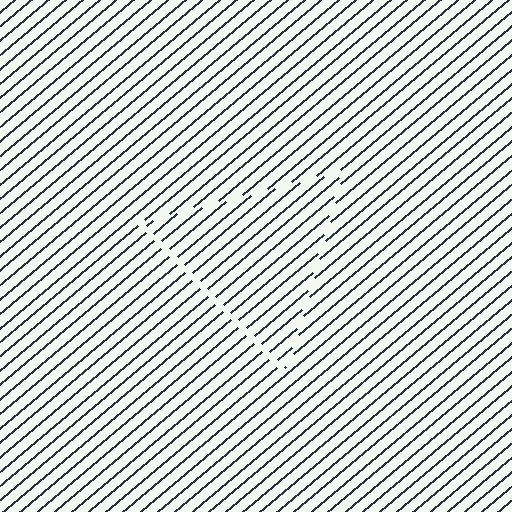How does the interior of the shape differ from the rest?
The interior of the shape contains the same grating, shifted by half a period — the contour is defined by the phase discontinuity where line-ends from the inner and outer gratings abut.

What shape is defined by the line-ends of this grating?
An illusory triangle. The interior of the shape contains the same grating, shifted by half a period — the contour is defined by the phase discontinuity where line-ends from the inner and outer gratings abut.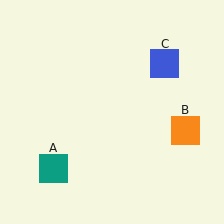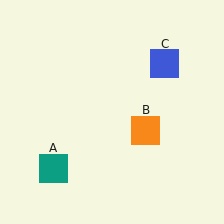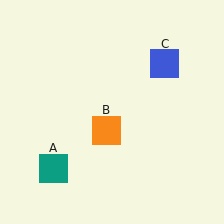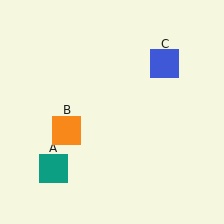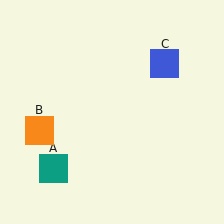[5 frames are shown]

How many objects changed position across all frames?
1 object changed position: orange square (object B).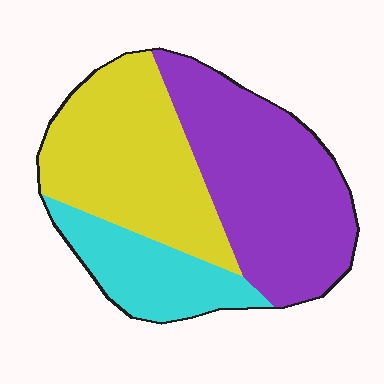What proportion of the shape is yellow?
Yellow covers 37% of the shape.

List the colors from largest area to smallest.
From largest to smallest: purple, yellow, cyan.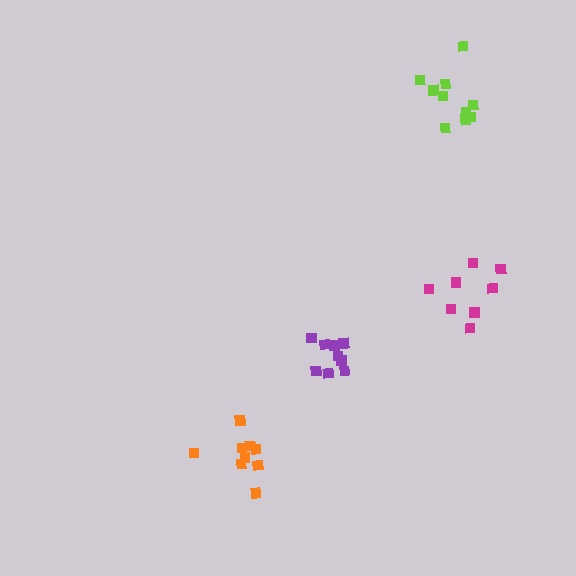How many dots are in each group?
Group 1: 11 dots, Group 2: 9 dots, Group 3: 9 dots, Group 4: 8 dots (37 total).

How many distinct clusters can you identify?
There are 4 distinct clusters.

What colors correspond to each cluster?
The clusters are colored: lime, orange, purple, magenta.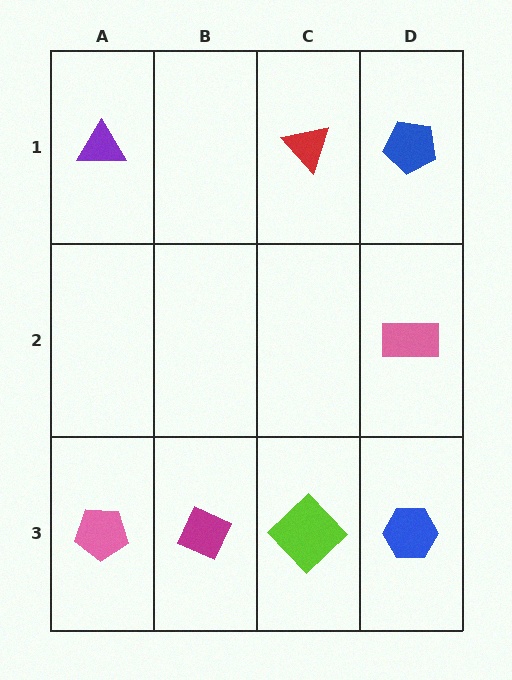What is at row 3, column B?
A magenta diamond.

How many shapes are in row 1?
3 shapes.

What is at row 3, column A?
A pink pentagon.